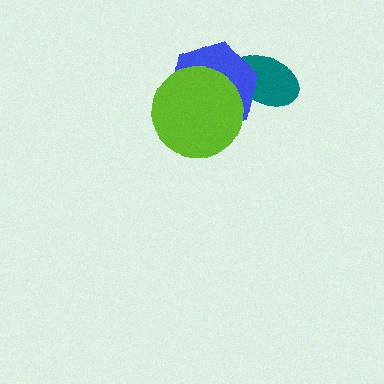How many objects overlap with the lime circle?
1 object overlaps with the lime circle.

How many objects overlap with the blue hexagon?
2 objects overlap with the blue hexagon.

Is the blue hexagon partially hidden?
Yes, it is partially covered by another shape.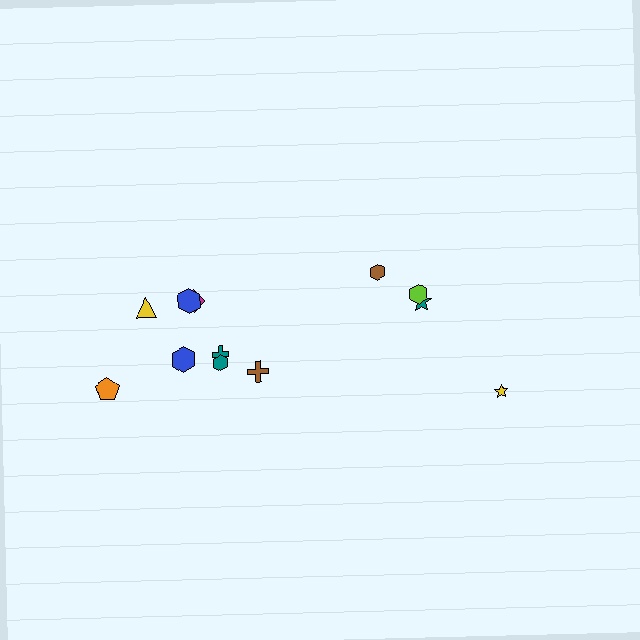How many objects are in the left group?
There are 8 objects.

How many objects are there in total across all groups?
There are 12 objects.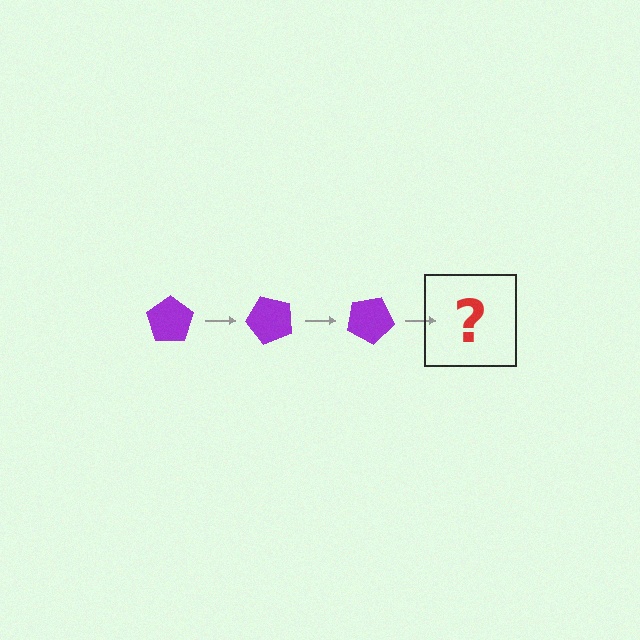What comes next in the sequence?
The next element should be a purple pentagon rotated 150 degrees.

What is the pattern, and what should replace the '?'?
The pattern is that the pentagon rotates 50 degrees each step. The '?' should be a purple pentagon rotated 150 degrees.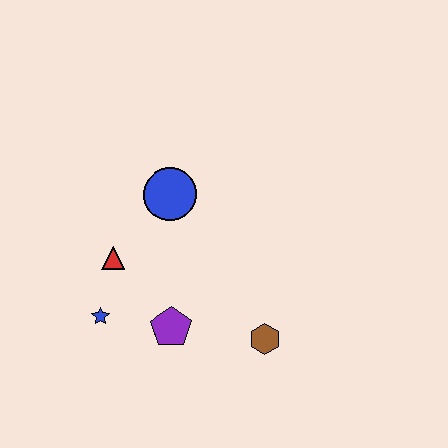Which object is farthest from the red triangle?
The brown hexagon is farthest from the red triangle.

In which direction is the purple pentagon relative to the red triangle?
The purple pentagon is below the red triangle.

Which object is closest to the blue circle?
The red triangle is closest to the blue circle.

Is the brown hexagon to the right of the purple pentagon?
Yes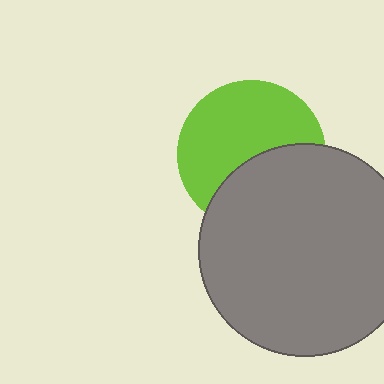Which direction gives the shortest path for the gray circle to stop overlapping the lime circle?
Moving down gives the shortest separation.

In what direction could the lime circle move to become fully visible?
The lime circle could move up. That would shift it out from behind the gray circle entirely.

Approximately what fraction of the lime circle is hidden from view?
Roughly 41% of the lime circle is hidden behind the gray circle.